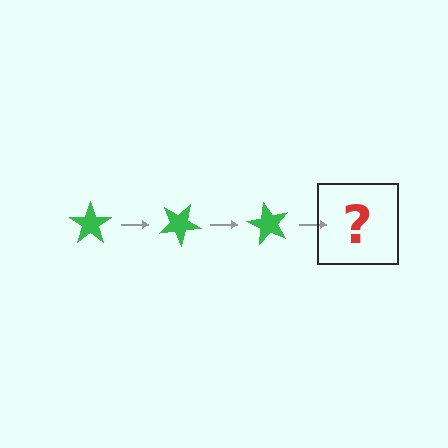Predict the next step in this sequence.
The next step is a green star rotated 90 degrees.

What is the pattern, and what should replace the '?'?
The pattern is that the star rotates 30 degrees each step. The '?' should be a green star rotated 90 degrees.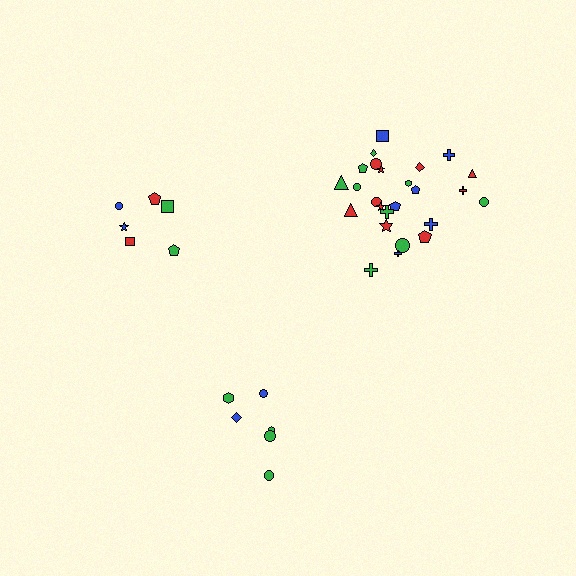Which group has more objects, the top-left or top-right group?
The top-right group.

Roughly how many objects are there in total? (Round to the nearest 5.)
Roughly 35 objects in total.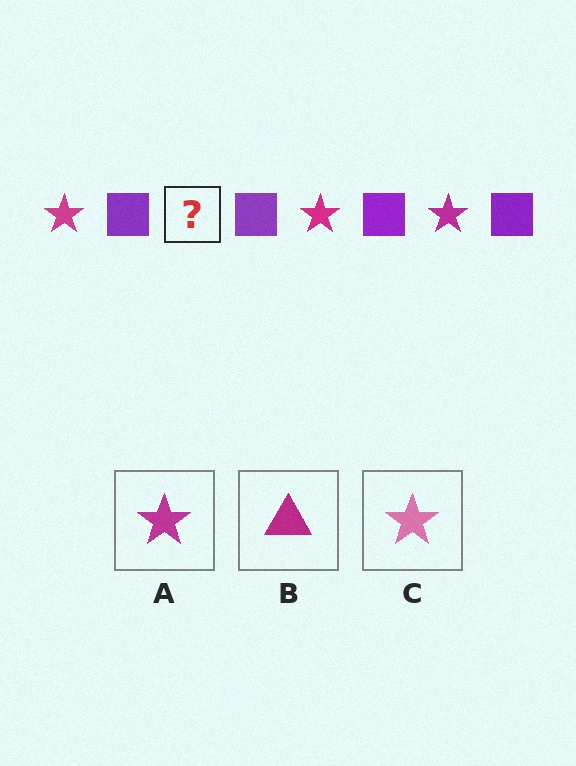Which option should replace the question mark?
Option A.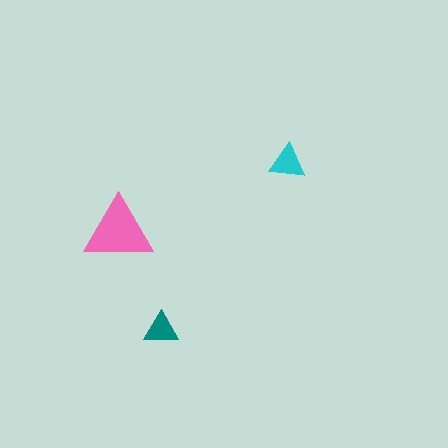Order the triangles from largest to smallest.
the pink one, the cyan one, the teal one.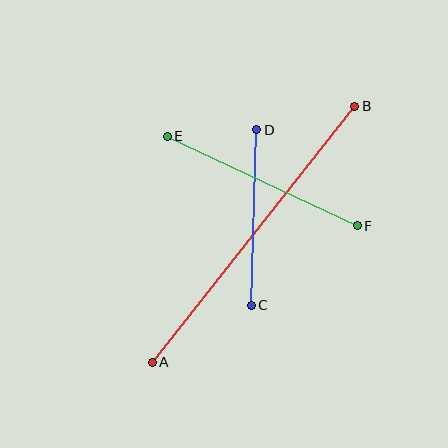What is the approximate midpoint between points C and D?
The midpoint is at approximately (254, 217) pixels.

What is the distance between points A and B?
The distance is approximately 326 pixels.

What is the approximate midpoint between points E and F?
The midpoint is at approximately (262, 181) pixels.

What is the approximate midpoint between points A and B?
The midpoint is at approximately (253, 234) pixels.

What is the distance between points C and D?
The distance is approximately 176 pixels.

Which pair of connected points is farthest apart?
Points A and B are farthest apart.